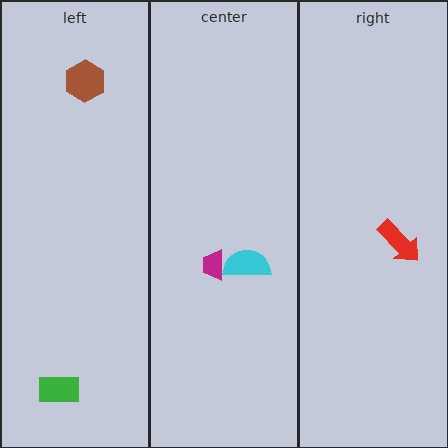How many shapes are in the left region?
2.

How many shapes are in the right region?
1.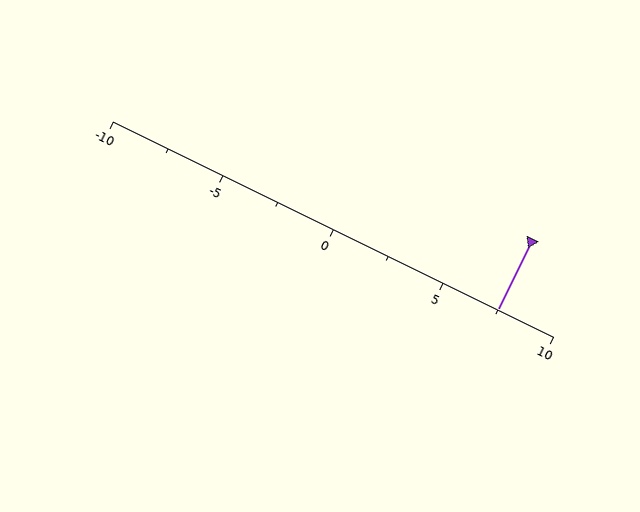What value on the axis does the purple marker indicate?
The marker indicates approximately 7.5.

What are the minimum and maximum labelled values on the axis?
The axis runs from -10 to 10.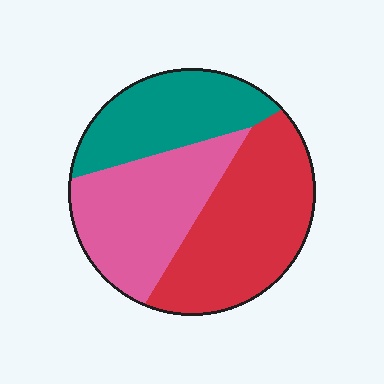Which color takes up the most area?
Red, at roughly 40%.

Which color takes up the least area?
Teal, at roughly 25%.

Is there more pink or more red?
Red.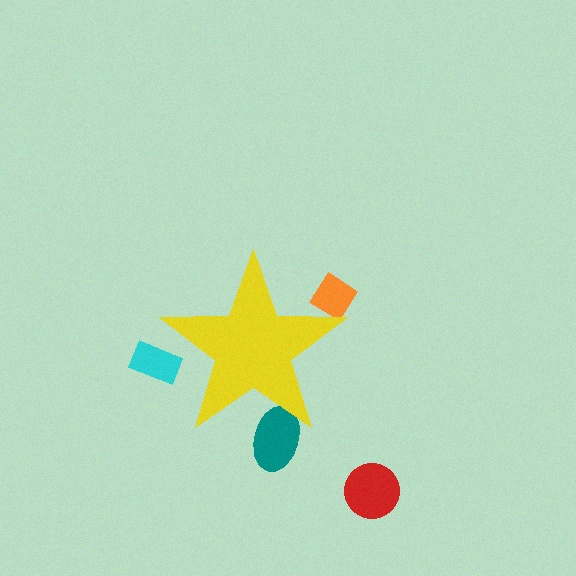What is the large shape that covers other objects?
A yellow star.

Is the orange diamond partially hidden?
Yes, the orange diamond is partially hidden behind the yellow star.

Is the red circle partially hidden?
No, the red circle is fully visible.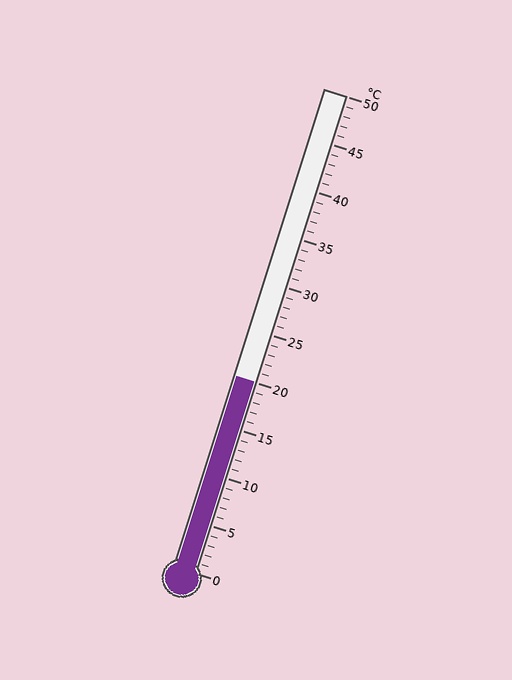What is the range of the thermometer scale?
The thermometer scale ranges from 0°C to 50°C.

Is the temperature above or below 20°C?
The temperature is at 20°C.